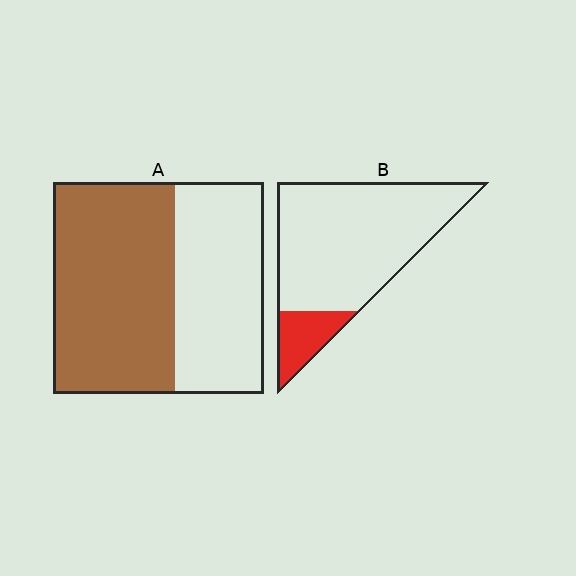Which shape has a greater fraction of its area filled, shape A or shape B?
Shape A.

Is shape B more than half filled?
No.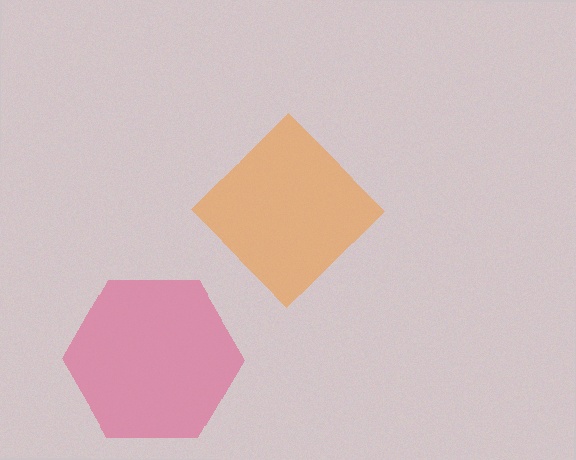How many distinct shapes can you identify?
There are 2 distinct shapes: an orange diamond, a pink hexagon.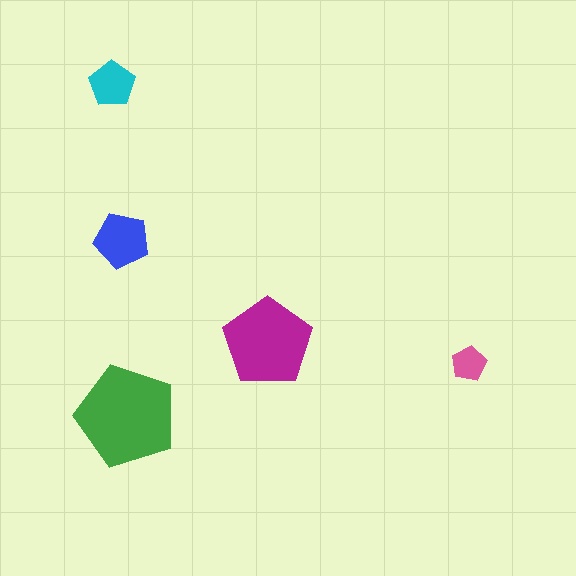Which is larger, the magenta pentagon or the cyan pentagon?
The magenta one.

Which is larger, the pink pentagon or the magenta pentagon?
The magenta one.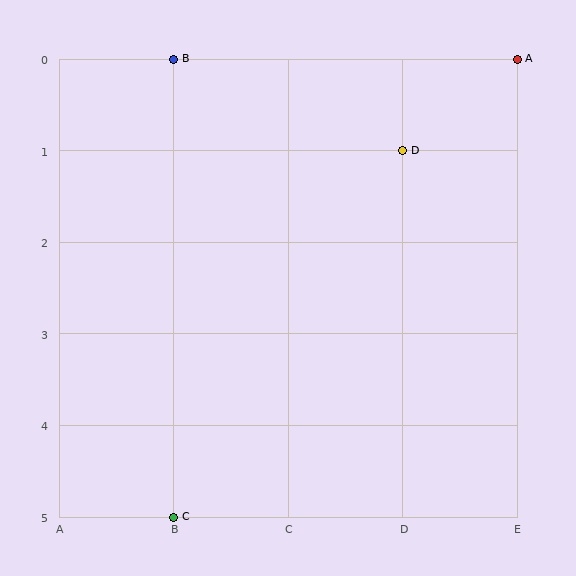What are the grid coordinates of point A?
Point A is at grid coordinates (E, 0).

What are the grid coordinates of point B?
Point B is at grid coordinates (B, 0).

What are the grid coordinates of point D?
Point D is at grid coordinates (D, 1).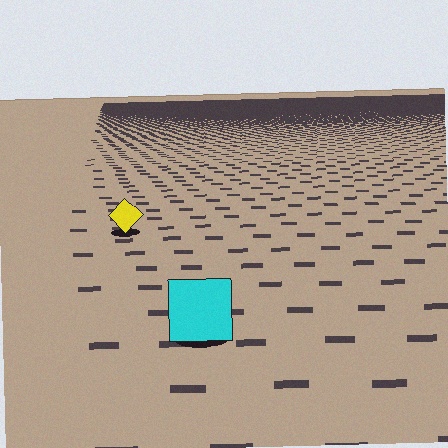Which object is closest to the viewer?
The cyan square is closest. The texture marks near it are larger and more spread out.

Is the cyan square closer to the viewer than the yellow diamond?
Yes. The cyan square is closer — you can tell from the texture gradient: the ground texture is coarser near it.